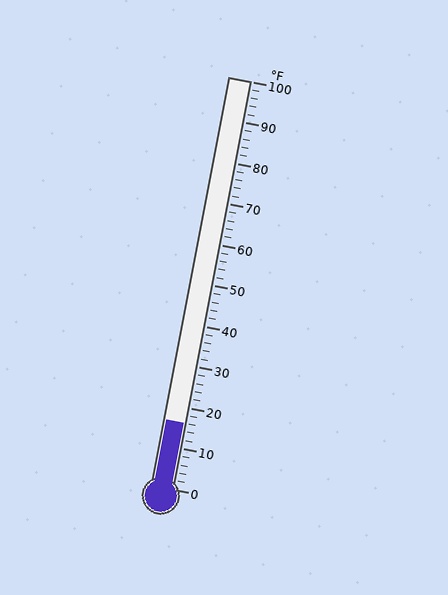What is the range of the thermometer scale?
The thermometer scale ranges from 0°F to 100°F.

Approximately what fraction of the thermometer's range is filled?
The thermometer is filled to approximately 15% of its range.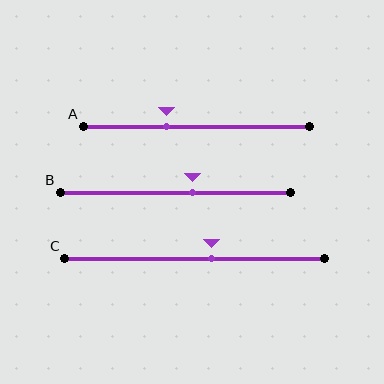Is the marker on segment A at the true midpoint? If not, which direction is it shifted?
No, the marker on segment A is shifted to the left by about 13% of the segment length.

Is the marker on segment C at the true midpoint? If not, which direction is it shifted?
No, the marker on segment C is shifted to the right by about 7% of the segment length.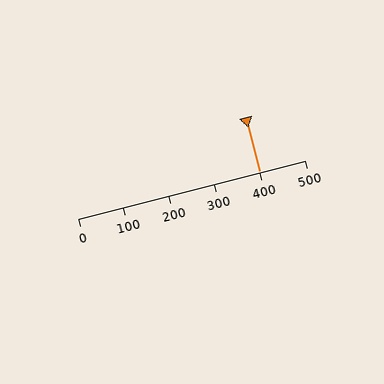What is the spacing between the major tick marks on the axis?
The major ticks are spaced 100 apart.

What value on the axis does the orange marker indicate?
The marker indicates approximately 400.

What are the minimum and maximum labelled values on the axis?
The axis runs from 0 to 500.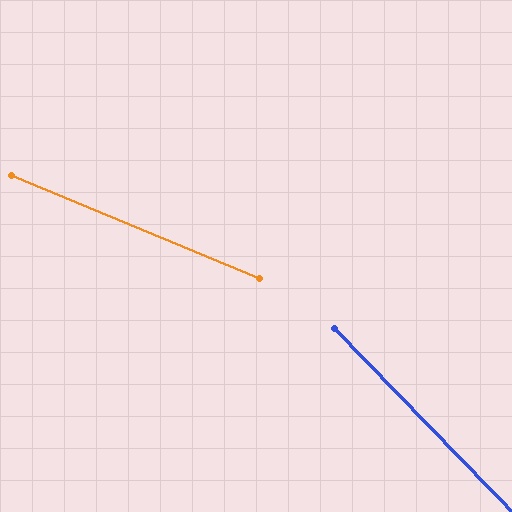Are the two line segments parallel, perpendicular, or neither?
Neither parallel nor perpendicular — they differ by about 23°.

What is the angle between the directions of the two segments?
Approximately 23 degrees.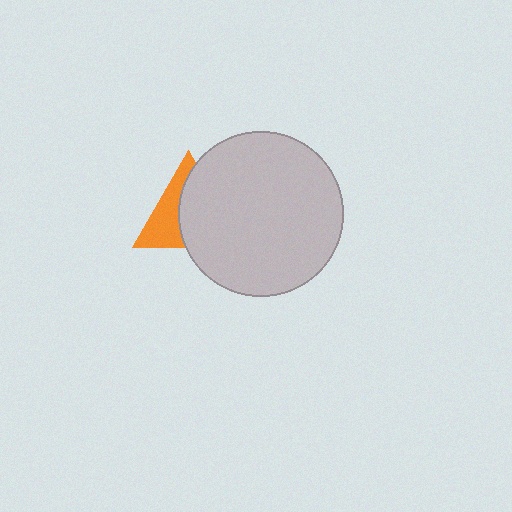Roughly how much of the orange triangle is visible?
A small part of it is visible (roughly 42%).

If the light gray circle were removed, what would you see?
You would see the complete orange triangle.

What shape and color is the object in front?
The object in front is a light gray circle.